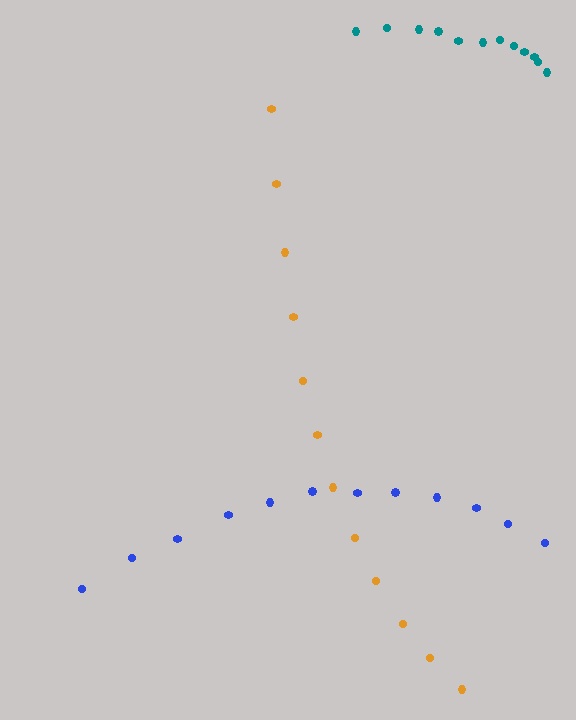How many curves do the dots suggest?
There are 3 distinct paths.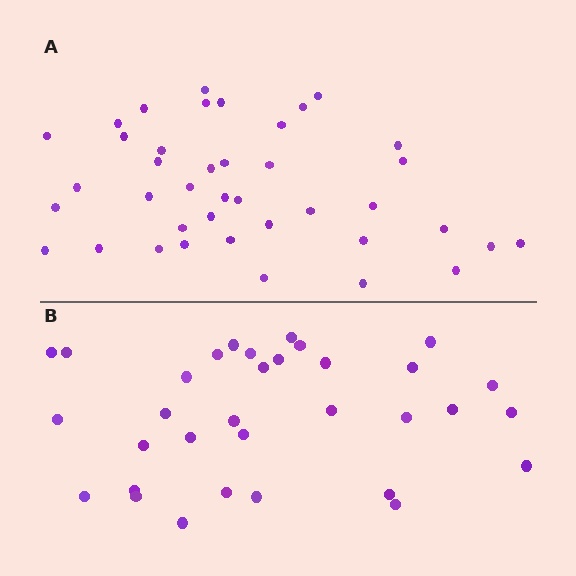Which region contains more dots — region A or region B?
Region A (the top region) has more dots.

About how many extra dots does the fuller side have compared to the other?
Region A has roughly 8 or so more dots than region B.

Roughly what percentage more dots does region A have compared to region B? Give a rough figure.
About 20% more.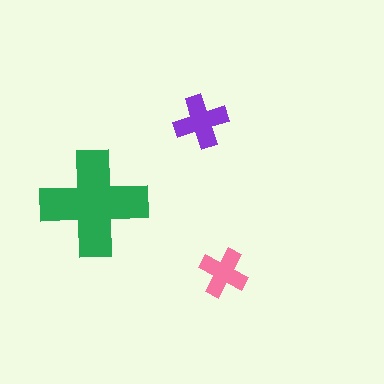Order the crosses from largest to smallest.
the green one, the purple one, the pink one.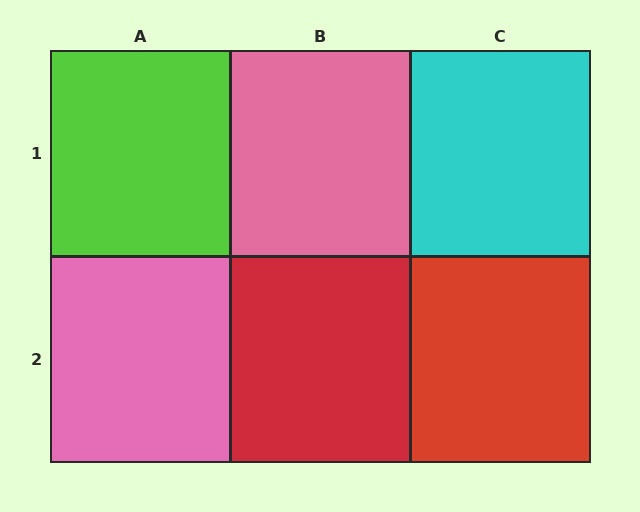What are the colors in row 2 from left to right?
Pink, red, red.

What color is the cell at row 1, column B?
Pink.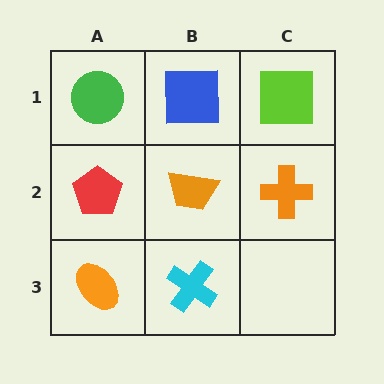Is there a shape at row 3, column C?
No, that cell is empty.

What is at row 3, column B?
A cyan cross.